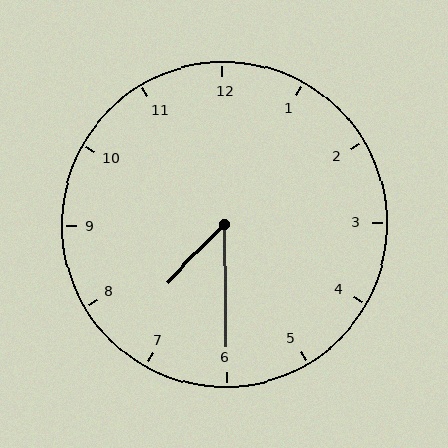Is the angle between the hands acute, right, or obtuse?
It is acute.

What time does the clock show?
7:30.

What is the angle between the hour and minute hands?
Approximately 45 degrees.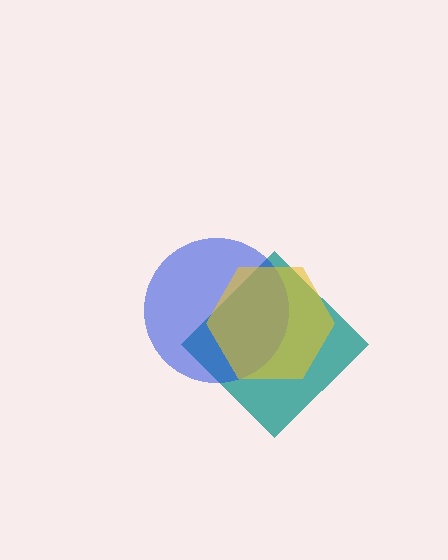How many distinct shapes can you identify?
There are 3 distinct shapes: a teal diamond, a blue circle, a yellow hexagon.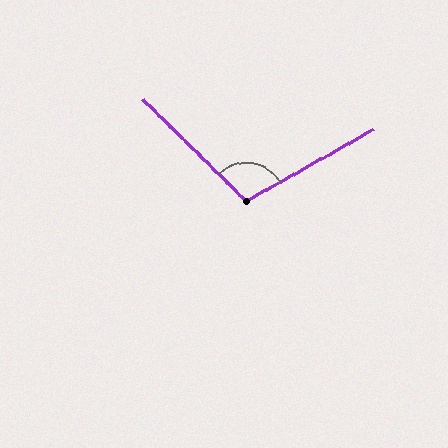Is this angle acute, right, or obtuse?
It is obtuse.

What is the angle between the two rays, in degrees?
Approximately 106 degrees.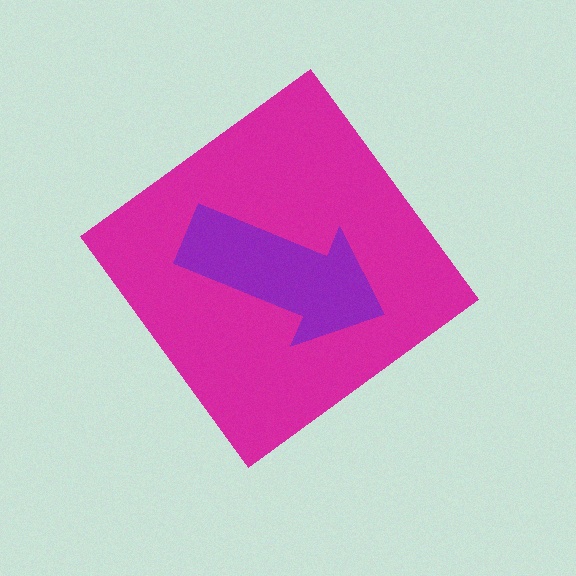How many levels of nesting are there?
2.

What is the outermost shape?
The magenta diamond.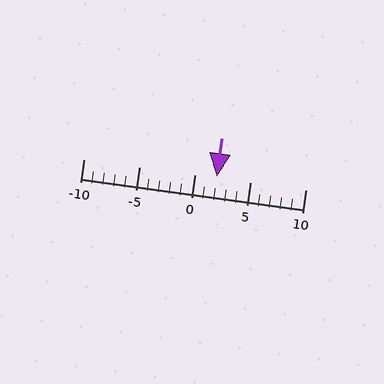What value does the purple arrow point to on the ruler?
The purple arrow points to approximately 2.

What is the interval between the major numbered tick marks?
The major tick marks are spaced 5 units apart.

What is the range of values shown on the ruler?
The ruler shows values from -10 to 10.